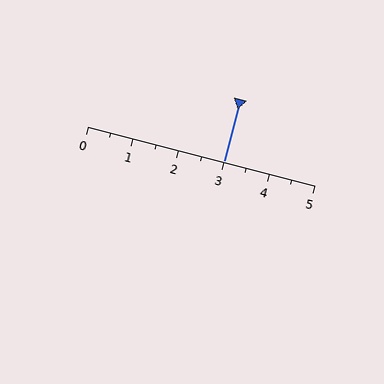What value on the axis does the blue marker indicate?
The marker indicates approximately 3.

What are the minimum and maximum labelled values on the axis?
The axis runs from 0 to 5.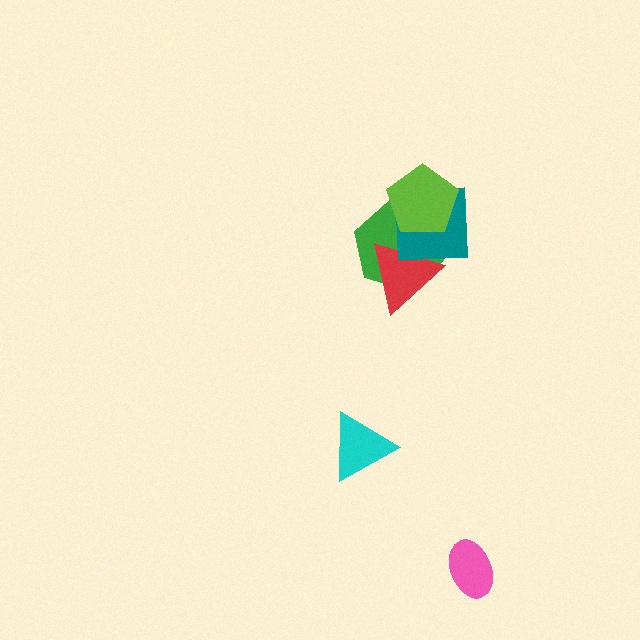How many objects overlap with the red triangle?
2 objects overlap with the red triangle.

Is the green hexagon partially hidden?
Yes, it is partially covered by another shape.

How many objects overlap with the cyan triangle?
0 objects overlap with the cyan triangle.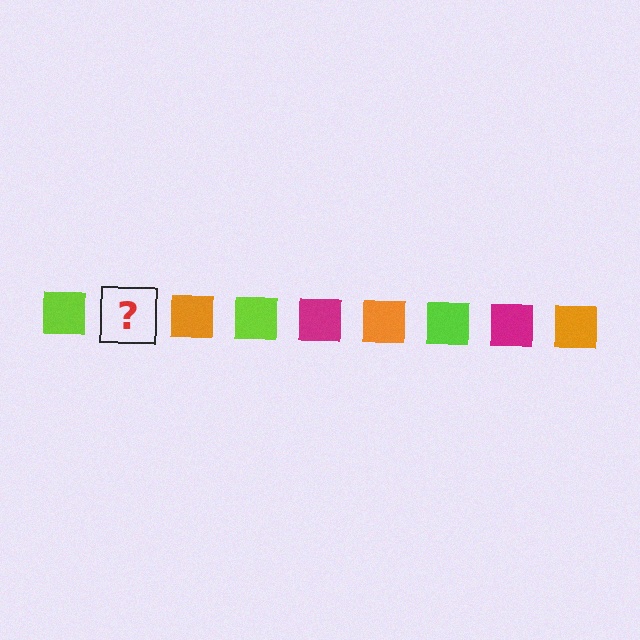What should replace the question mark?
The question mark should be replaced with a magenta square.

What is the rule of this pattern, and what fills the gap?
The rule is that the pattern cycles through lime, magenta, orange squares. The gap should be filled with a magenta square.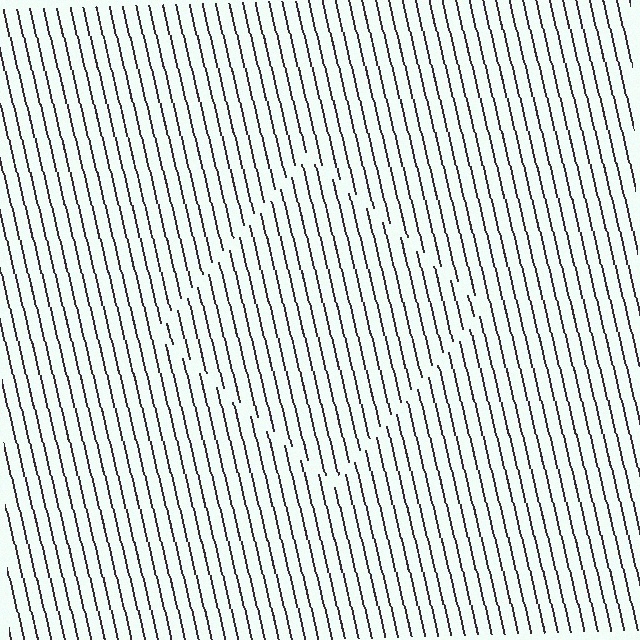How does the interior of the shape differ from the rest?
The interior of the shape contains the same grating, shifted by half a period — the contour is defined by the phase discontinuity where line-ends from the inner and outer gratings abut.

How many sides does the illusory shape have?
4 sides — the line-ends trace a square.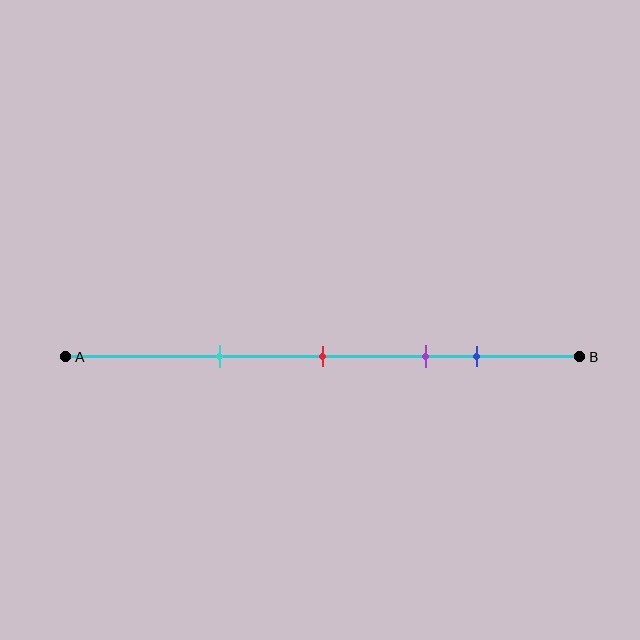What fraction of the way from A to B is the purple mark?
The purple mark is approximately 70% (0.7) of the way from A to B.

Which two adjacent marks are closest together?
The purple and blue marks are the closest adjacent pair.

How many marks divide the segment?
There are 4 marks dividing the segment.